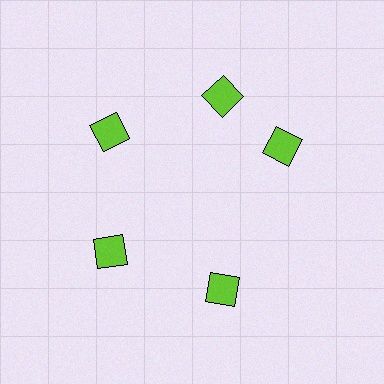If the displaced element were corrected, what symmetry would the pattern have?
It would have 5-fold rotational symmetry — the pattern would map onto itself every 72 degrees.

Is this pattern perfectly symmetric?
No. The 5 lime diamonds are arranged in a ring, but one element near the 3 o'clock position is rotated out of alignment along the ring, breaking the 5-fold rotational symmetry.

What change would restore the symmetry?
The symmetry would be restored by rotating it back into even spacing with its neighbors so that all 5 diamonds sit at equal angles and equal distance from the center.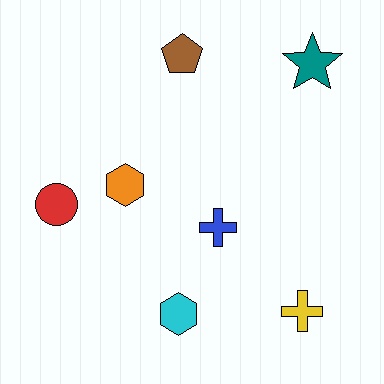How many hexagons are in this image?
There are 2 hexagons.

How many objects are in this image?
There are 7 objects.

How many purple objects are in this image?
There are no purple objects.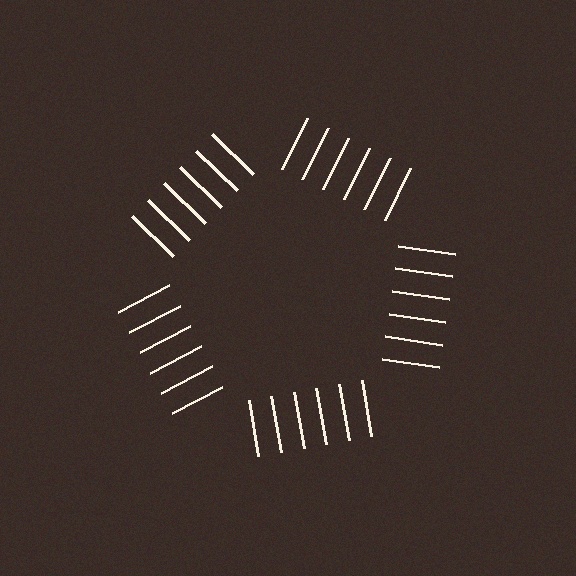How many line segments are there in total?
30 — 6 along each of the 5 edges.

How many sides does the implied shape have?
5 sides — the line-ends trace a pentagon.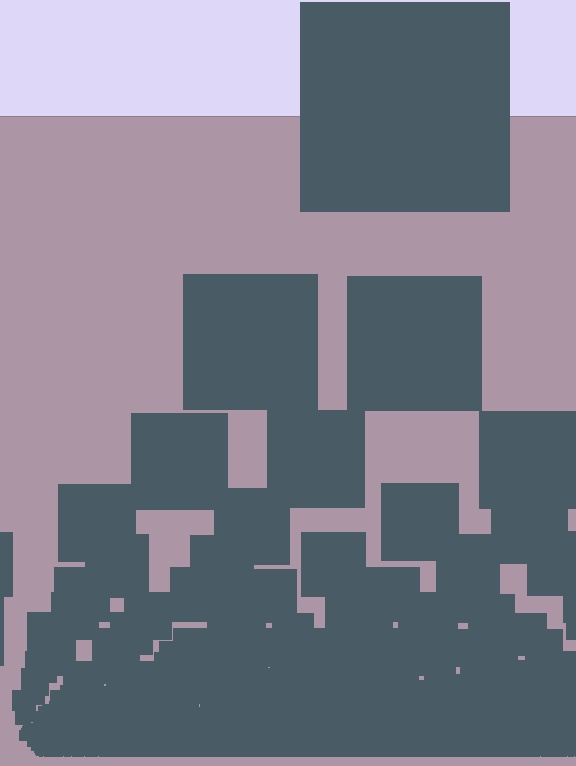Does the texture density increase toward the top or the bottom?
Density increases toward the bottom.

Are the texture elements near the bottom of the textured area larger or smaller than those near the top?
Smaller. The gradient is inverted — elements near the bottom are smaller and denser.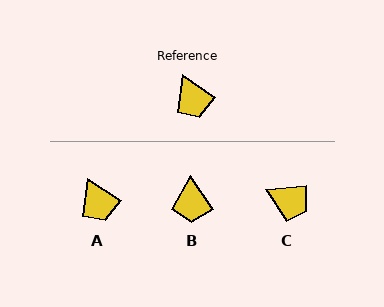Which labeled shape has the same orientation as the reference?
A.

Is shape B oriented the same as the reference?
No, it is off by about 21 degrees.